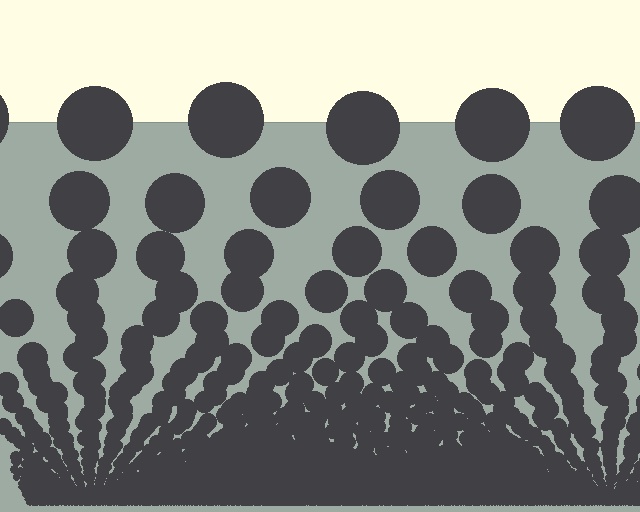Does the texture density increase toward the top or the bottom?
Density increases toward the bottom.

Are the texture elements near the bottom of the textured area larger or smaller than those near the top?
Smaller. The gradient is inverted — elements near the bottom are smaller and denser.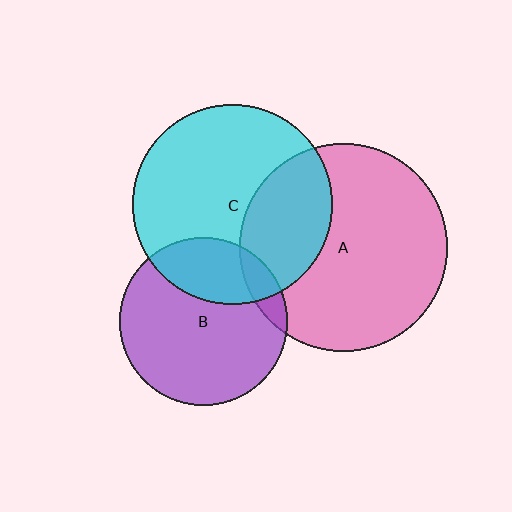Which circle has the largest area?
Circle A (pink).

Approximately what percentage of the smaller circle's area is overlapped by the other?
Approximately 30%.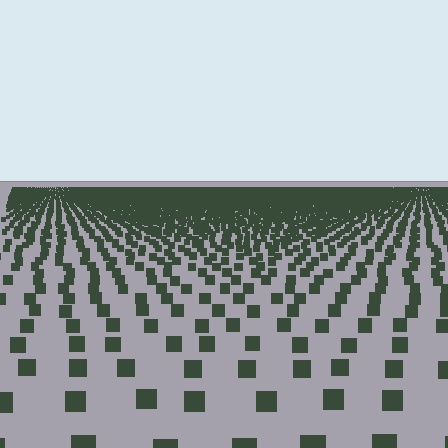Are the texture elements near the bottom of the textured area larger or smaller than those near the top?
Larger. Near the bottom, elements are closer to the viewer and appear at a bigger on-screen size.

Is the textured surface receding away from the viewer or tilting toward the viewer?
The surface is receding away from the viewer. Texture elements get smaller and denser toward the top.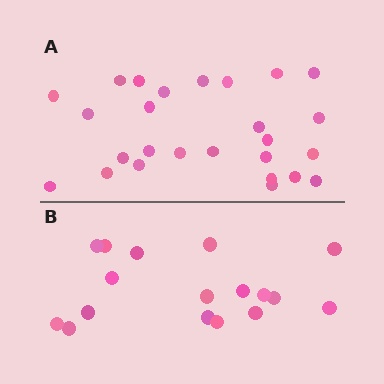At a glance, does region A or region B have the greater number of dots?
Region A (the top region) has more dots.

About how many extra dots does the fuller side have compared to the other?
Region A has roughly 8 or so more dots than region B.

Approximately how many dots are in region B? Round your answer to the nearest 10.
About 20 dots. (The exact count is 17, which rounds to 20.)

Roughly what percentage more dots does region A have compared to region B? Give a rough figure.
About 55% more.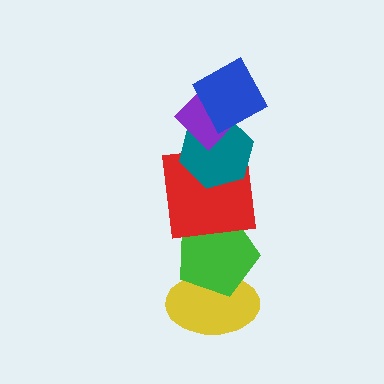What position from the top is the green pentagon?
The green pentagon is 5th from the top.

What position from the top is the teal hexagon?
The teal hexagon is 3rd from the top.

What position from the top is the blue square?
The blue square is 1st from the top.